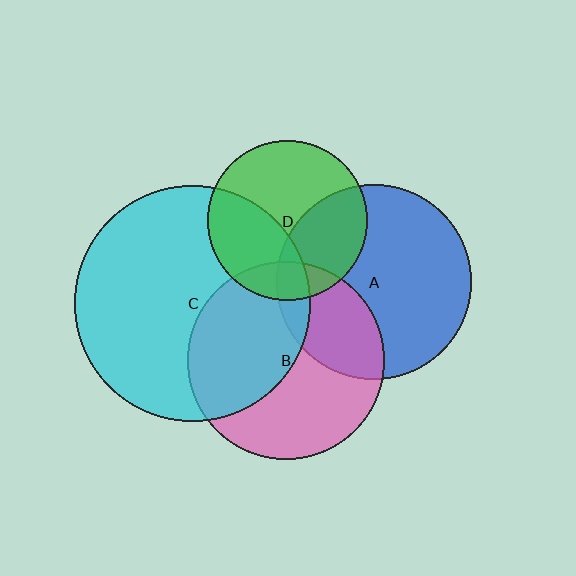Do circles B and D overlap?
Yes.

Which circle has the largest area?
Circle C (cyan).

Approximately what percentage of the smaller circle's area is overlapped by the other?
Approximately 15%.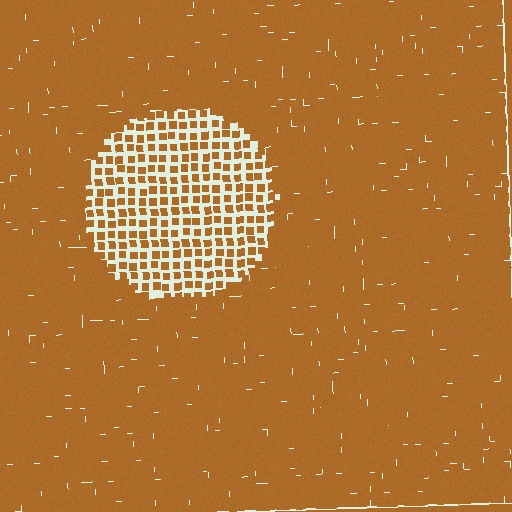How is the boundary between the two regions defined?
The boundary is defined by a change in element density (approximately 2.5x ratio). All elements are the same color, size, and shape.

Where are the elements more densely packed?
The elements are more densely packed outside the circle boundary.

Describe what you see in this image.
The image contains small brown elements arranged at two different densities. A circle-shaped region is visible where the elements are less densely packed than the surrounding area.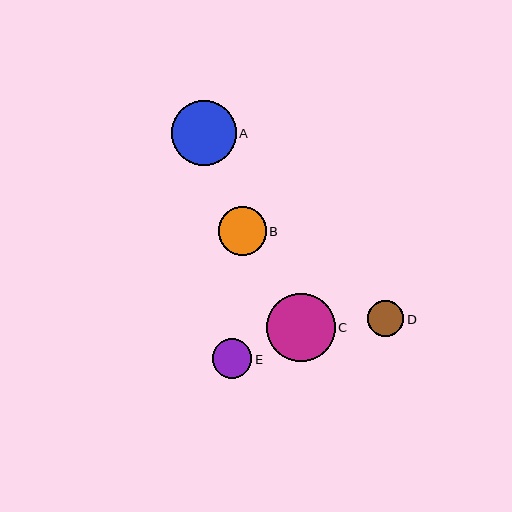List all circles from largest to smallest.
From largest to smallest: C, A, B, E, D.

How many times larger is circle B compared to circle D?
Circle B is approximately 1.4 times the size of circle D.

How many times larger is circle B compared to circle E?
Circle B is approximately 1.2 times the size of circle E.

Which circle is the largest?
Circle C is the largest with a size of approximately 68 pixels.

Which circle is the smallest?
Circle D is the smallest with a size of approximately 36 pixels.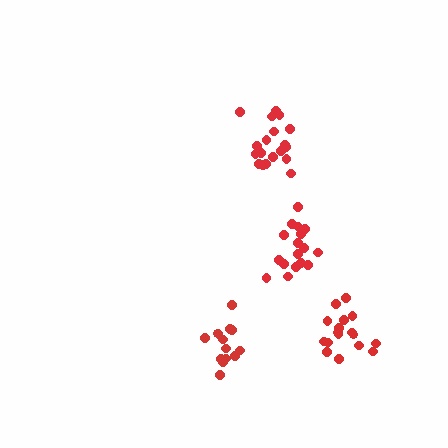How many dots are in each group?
Group 1: 17 dots, Group 2: 15 dots, Group 3: 17 dots, Group 4: 19 dots (68 total).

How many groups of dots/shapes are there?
There are 4 groups.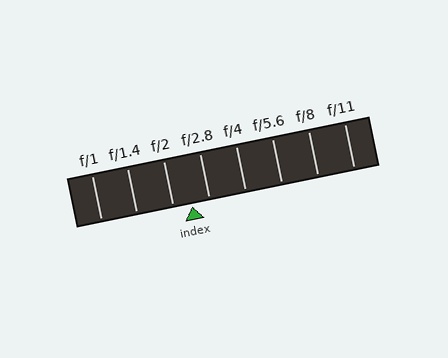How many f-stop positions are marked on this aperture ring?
There are 8 f-stop positions marked.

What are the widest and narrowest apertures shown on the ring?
The widest aperture shown is f/1 and the narrowest is f/11.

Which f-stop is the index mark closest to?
The index mark is closest to f/2.8.